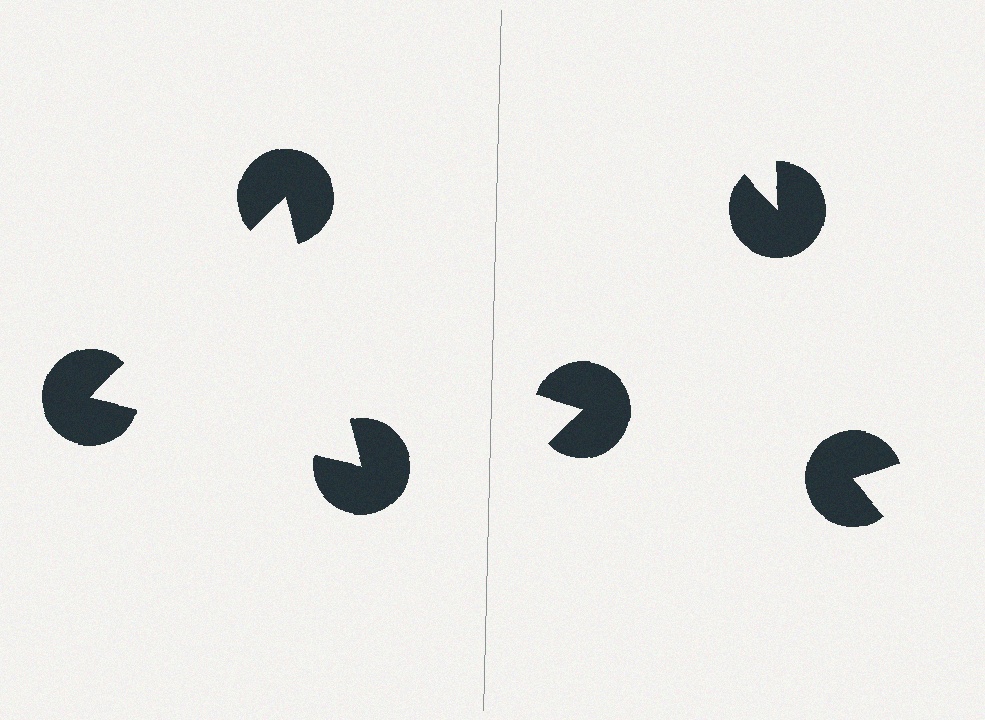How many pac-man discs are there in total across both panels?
6 — 3 on each side.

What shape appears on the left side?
An illusory triangle.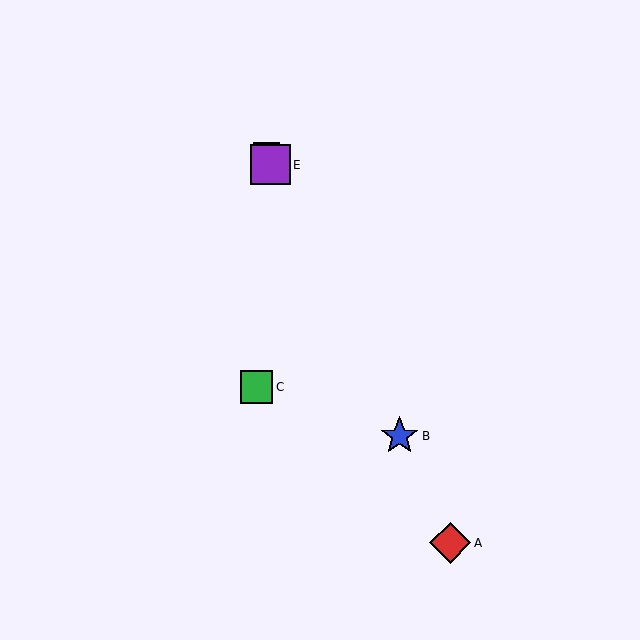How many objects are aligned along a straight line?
4 objects (A, B, D, E) are aligned along a straight line.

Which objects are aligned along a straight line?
Objects A, B, D, E are aligned along a straight line.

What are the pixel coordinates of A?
Object A is at (450, 543).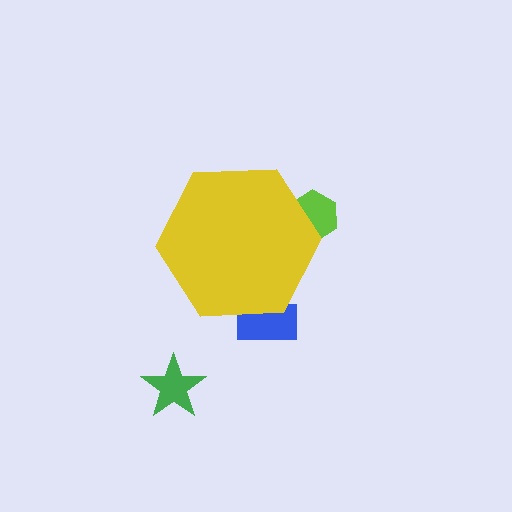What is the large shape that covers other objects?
A yellow hexagon.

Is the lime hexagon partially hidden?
Yes, the lime hexagon is partially hidden behind the yellow hexagon.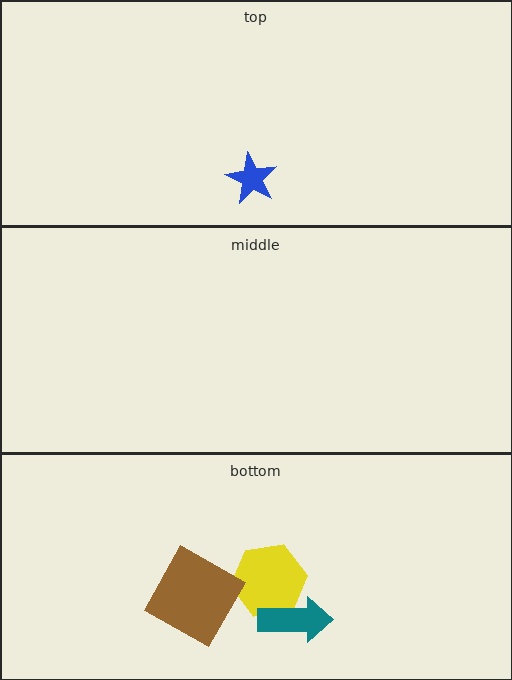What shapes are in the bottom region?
The magenta triangle, the yellow hexagon, the teal arrow, the brown square.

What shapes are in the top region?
The blue star.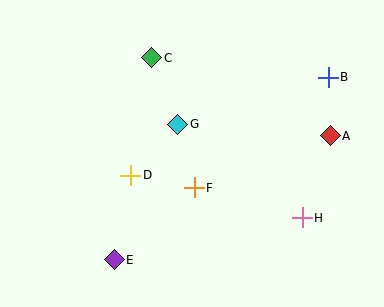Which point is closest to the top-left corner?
Point C is closest to the top-left corner.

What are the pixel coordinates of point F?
Point F is at (194, 188).